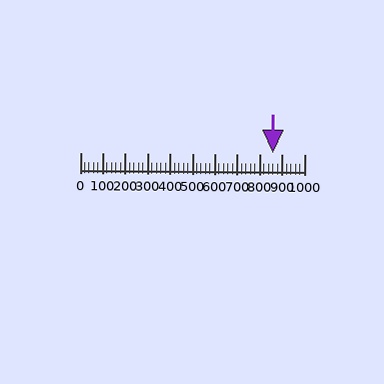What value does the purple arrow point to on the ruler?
The purple arrow points to approximately 860.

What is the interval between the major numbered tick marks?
The major tick marks are spaced 100 units apart.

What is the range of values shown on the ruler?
The ruler shows values from 0 to 1000.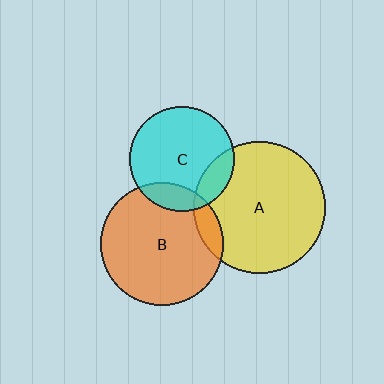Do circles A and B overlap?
Yes.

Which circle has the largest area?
Circle A (yellow).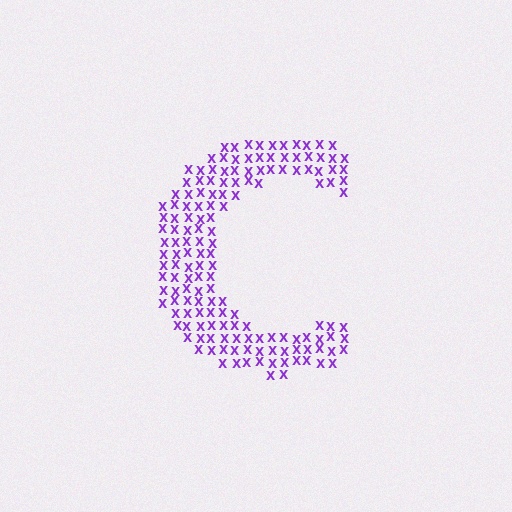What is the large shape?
The large shape is the letter C.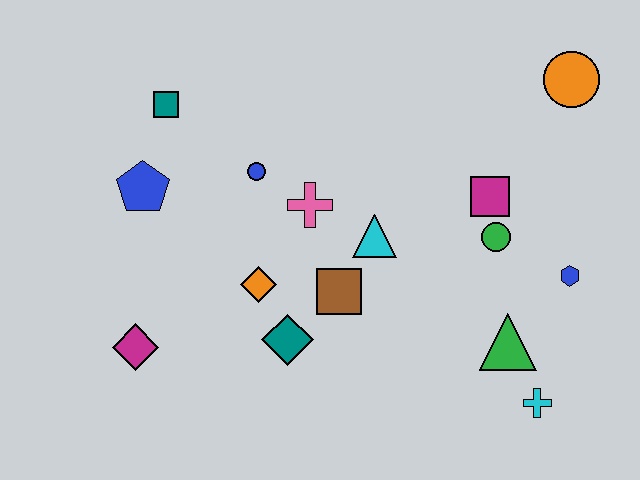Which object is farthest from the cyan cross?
The teal square is farthest from the cyan cross.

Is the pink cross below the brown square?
No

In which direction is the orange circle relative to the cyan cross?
The orange circle is above the cyan cross.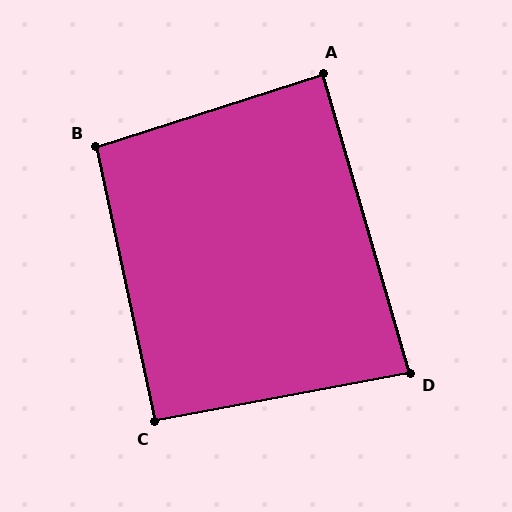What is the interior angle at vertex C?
Approximately 91 degrees (approximately right).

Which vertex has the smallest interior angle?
D, at approximately 84 degrees.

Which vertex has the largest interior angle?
B, at approximately 96 degrees.